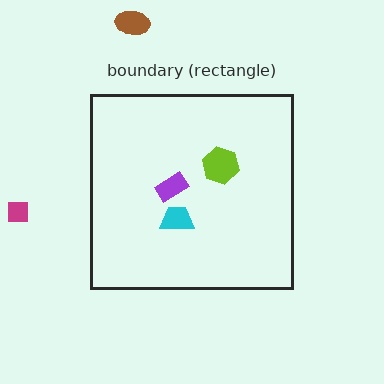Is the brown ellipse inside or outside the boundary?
Outside.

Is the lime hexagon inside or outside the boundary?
Inside.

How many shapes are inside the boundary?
3 inside, 2 outside.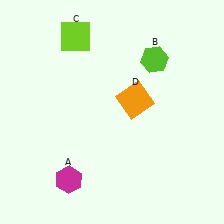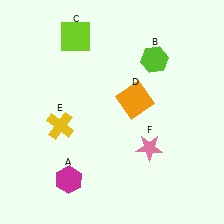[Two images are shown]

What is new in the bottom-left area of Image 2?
A yellow cross (E) was added in the bottom-left area of Image 2.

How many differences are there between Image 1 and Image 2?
There are 2 differences between the two images.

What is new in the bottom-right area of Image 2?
A pink star (F) was added in the bottom-right area of Image 2.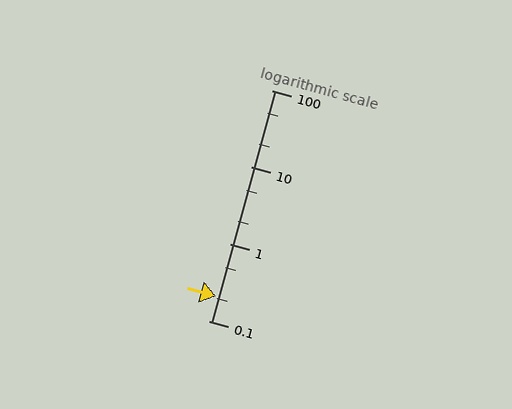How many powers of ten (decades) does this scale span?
The scale spans 3 decades, from 0.1 to 100.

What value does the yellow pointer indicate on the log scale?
The pointer indicates approximately 0.21.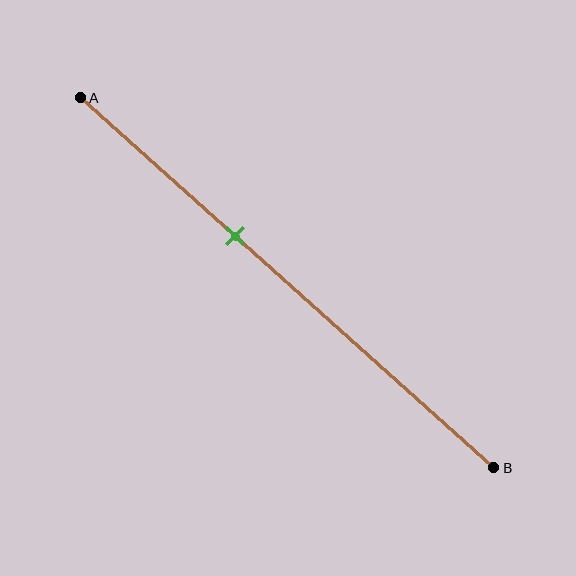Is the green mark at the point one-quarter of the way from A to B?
No, the mark is at about 35% from A, not at the 25% one-quarter point.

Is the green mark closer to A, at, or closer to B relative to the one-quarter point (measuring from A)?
The green mark is closer to point B than the one-quarter point of segment AB.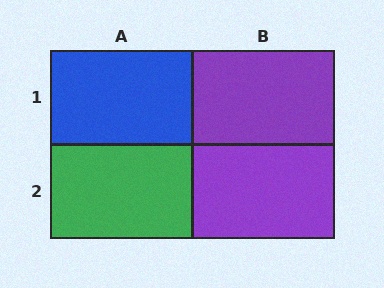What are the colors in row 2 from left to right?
Green, purple.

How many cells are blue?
1 cell is blue.